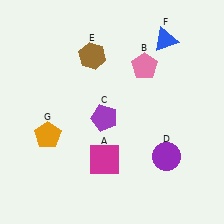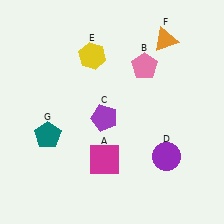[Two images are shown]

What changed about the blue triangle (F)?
In Image 1, F is blue. In Image 2, it changed to orange.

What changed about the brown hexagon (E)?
In Image 1, E is brown. In Image 2, it changed to yellow.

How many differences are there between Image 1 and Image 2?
There are 3 differences between the two images.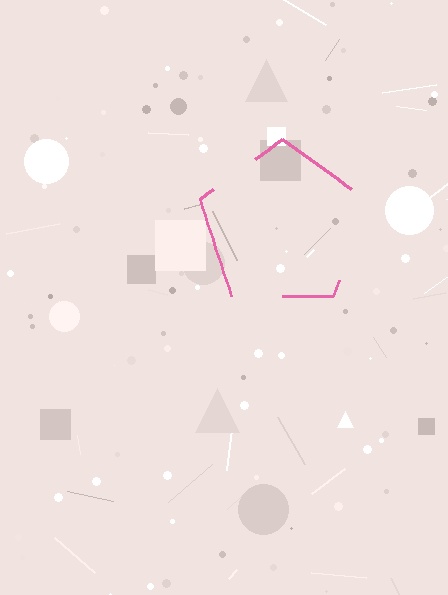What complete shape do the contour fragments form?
The contour fragments form a pentagon.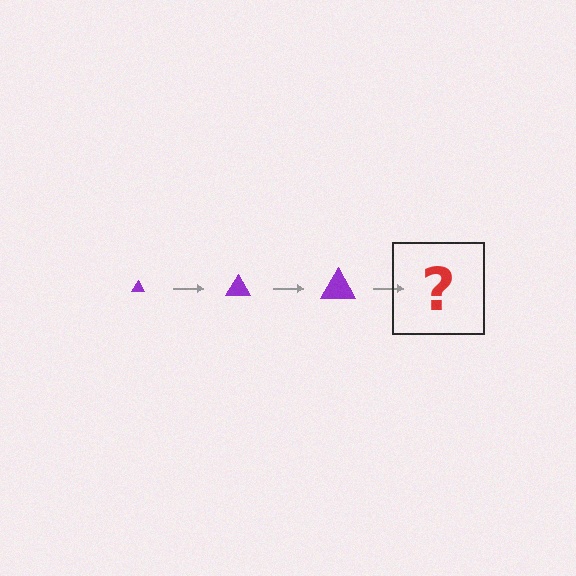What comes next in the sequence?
The next element should be a purple triangle, larger than the previous one.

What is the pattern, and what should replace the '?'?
The pattern is that the triangle gets progressively larger each step. The '?' should be a purple triangle, larger than the previous one.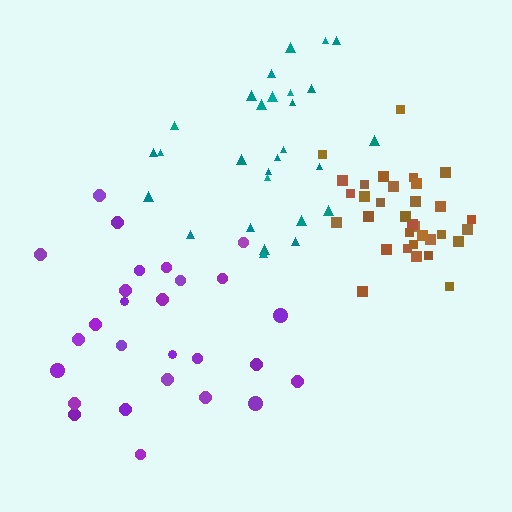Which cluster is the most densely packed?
Brown.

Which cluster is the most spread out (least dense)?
Teal.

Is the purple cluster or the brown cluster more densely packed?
Brown.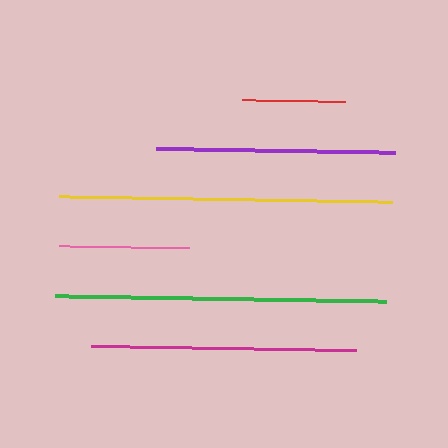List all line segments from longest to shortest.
From longest to shortest: yellow, green, magenta, purple, pink, red.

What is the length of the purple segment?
The purple segment is approximately 238 pixels long.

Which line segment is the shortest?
The red line is the shortest at approximately 102 pixels.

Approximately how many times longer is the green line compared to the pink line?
The green line is approximately 2.5 times the length of the pink line.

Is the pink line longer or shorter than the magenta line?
The magenta line is longer than the pink line.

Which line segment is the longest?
The yellow line is the longest at approximately 332 pixels.